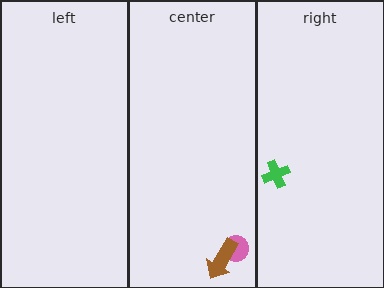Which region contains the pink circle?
The center region.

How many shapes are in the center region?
2.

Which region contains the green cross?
The right region.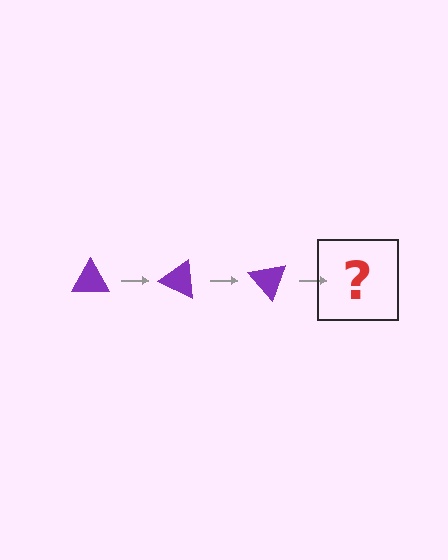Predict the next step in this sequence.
The next step is a purple triangle rotated 75 degrees.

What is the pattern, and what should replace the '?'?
The pattern is that the triangle rotates 25 degrees each step. The '?' should be a purple triangle rotated 75 degrees.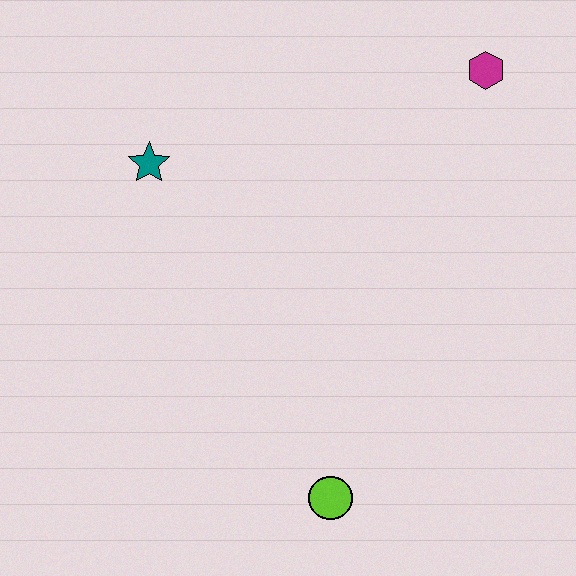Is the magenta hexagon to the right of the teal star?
Yes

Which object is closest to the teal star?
The magenta hexagon is closest to the teal star.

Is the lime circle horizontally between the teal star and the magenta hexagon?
Yes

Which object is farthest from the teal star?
The lime circle is farthest from the teal star.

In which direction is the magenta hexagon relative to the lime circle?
The magenta hexagon is above the lime circle.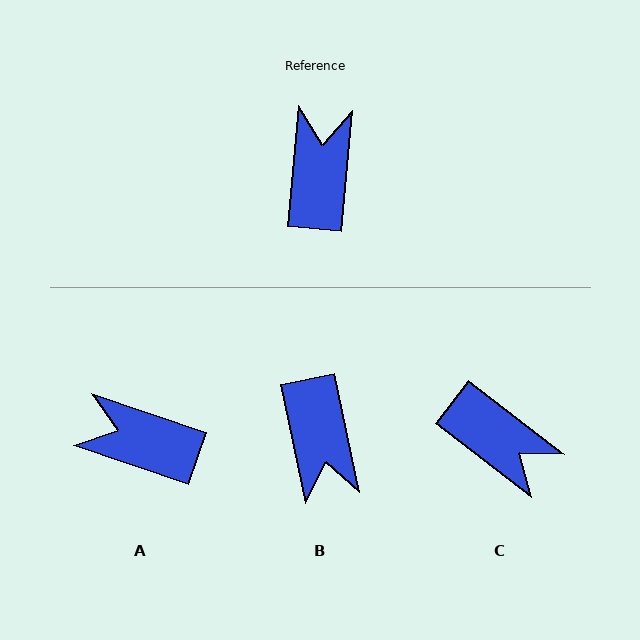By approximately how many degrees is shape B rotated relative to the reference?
Approximately 163 degrees clockwise.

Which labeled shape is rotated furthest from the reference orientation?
B, about 163 degrees away.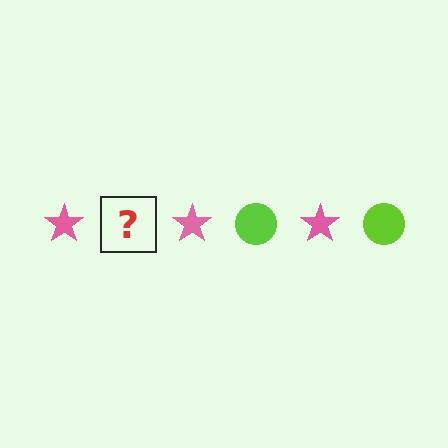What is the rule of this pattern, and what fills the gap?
The rule is that the pattern alternates between pink star and lime circle. The gap should be filled with a lime circle.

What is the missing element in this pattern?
The missing element is a lime circle.